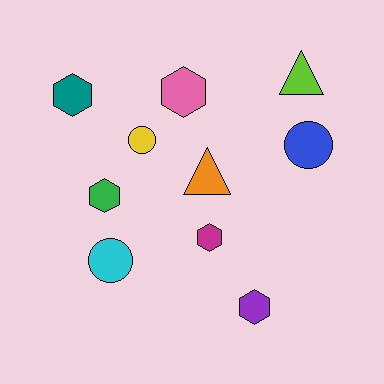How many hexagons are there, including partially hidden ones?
There are 5 hexagons.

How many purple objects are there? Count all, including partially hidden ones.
There is 1 purple object.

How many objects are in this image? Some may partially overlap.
There are 10 objects.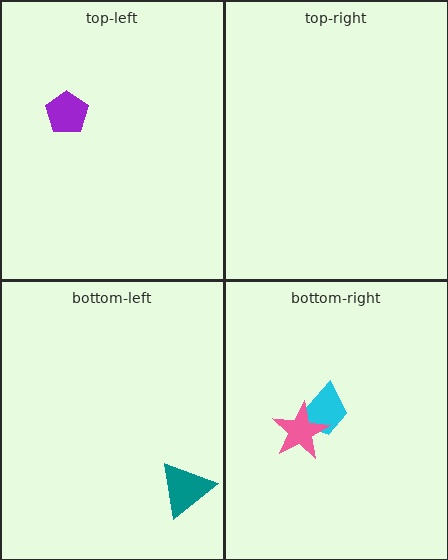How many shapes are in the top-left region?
1.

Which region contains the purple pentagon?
The top-left region.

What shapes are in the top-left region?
The purple pentagon.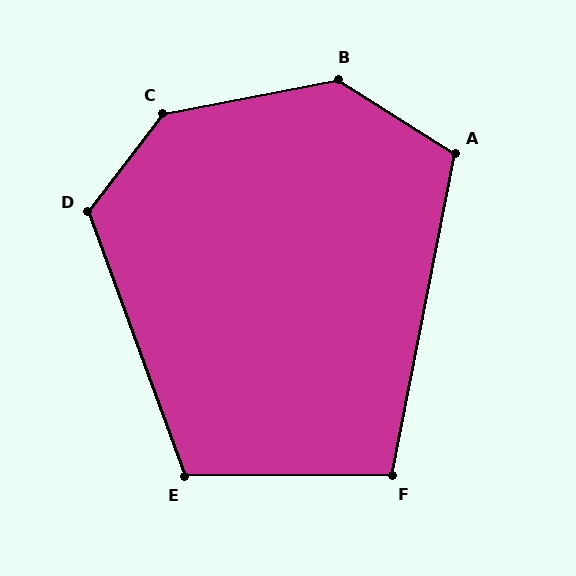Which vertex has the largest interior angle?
C, at approximately 139 degrees.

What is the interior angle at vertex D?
Approximately 122 degrees (obtuse).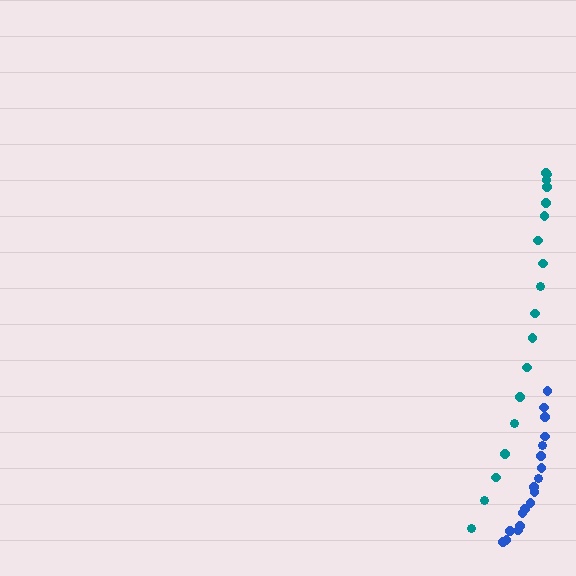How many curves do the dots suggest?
There are 2 distinct paths.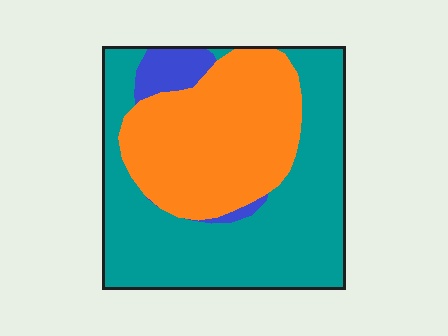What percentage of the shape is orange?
Orange covers 38% of the shape.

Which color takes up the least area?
Blue, at roughly 5%.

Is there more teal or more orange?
Teal.